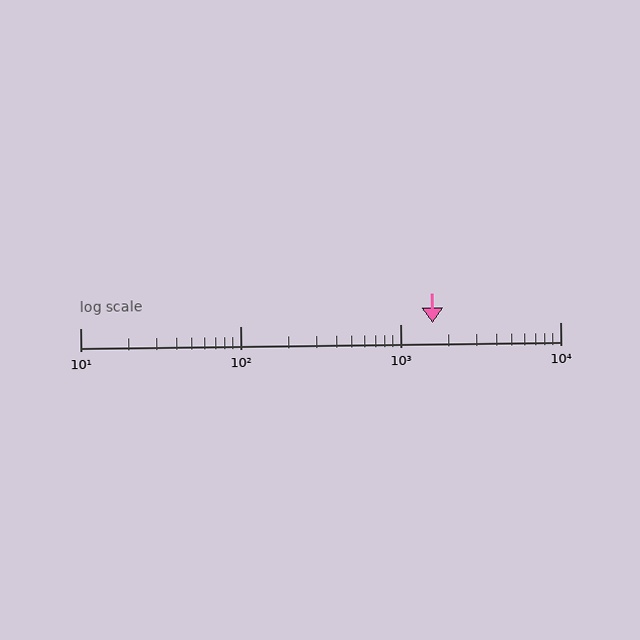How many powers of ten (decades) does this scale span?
The scale spans 3 decades, from 10 to 10000.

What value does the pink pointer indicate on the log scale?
The pointer indicates approximately 1600.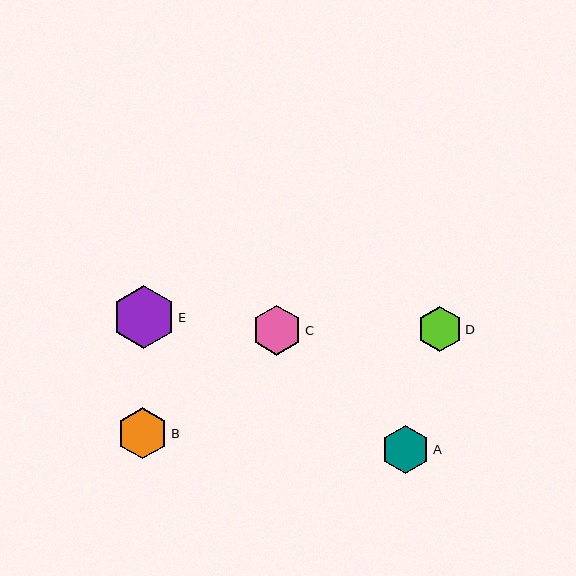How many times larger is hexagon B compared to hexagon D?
Hexagon B is approximately 1.1 times the size of hexagon D.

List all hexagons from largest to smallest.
From largest to smallest: E, B, C, A, D.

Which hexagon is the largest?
Hexagon E is the largest with a size of approximately 63 pixels.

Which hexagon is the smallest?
Hexagon D is the smallest with a size of approximately 45 pixels.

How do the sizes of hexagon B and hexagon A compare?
Hexagon B and hexagon A are approximately the same size.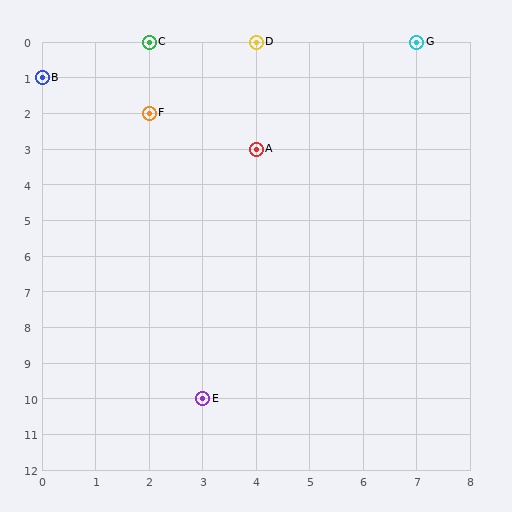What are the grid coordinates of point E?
Point E is at grid coordinates (3, 10).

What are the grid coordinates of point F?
Point F is at grid coordinates (2, 2).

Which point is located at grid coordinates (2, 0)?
Point C is at (2, 0).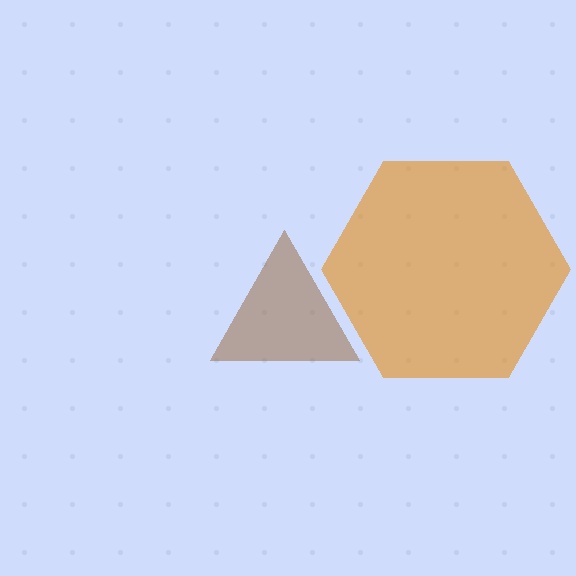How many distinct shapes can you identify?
There are 2 distinct shapes: an orange hexagon, a brown triangle.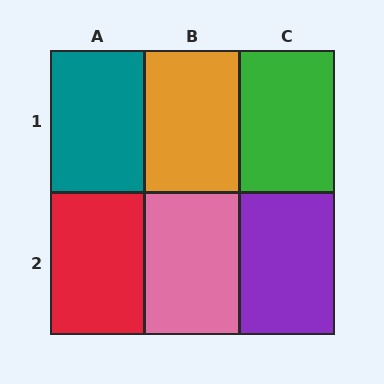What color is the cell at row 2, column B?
Pink.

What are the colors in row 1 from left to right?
Teal, orange, green.